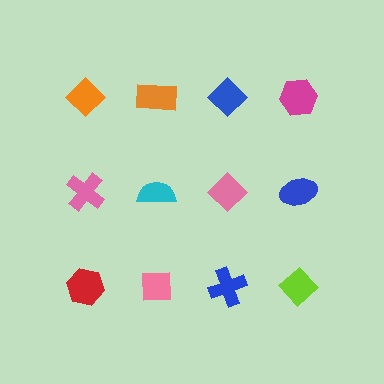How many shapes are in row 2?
4 shapes.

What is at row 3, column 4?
A lime diamond.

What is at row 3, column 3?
A blue cross.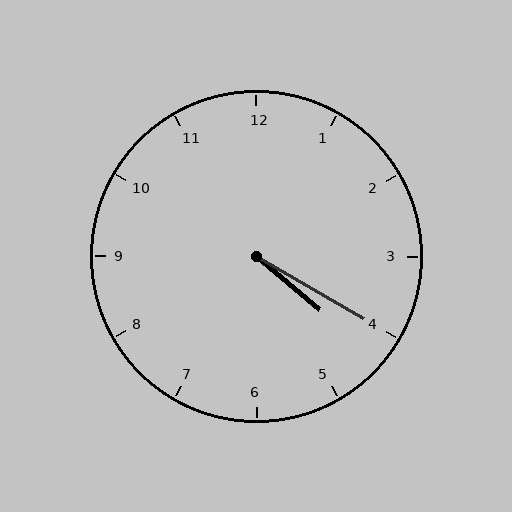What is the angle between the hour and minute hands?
Approximately 10 degrees.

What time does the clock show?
4:20.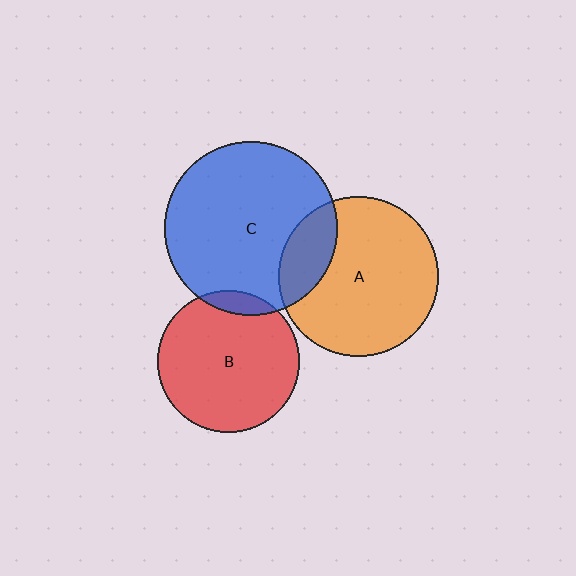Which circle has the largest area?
Circle C (blue).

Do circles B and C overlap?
Yes.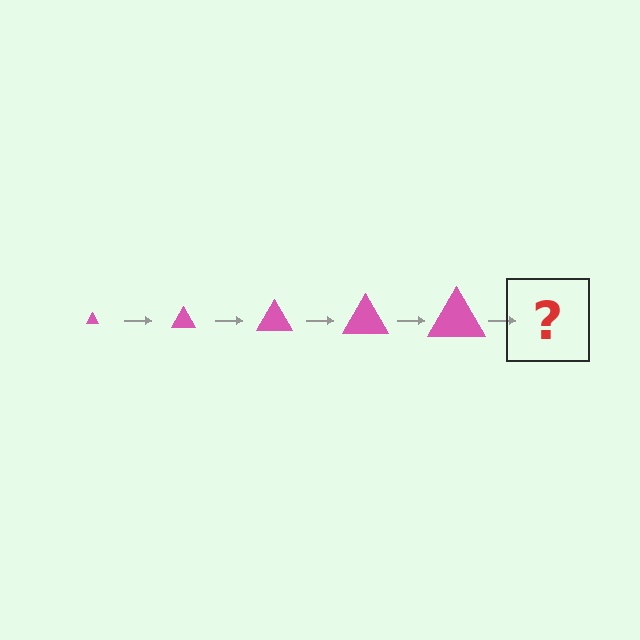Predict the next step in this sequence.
The next step is a pink triangle, larger than the previous one.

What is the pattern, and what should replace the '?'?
The pattern is that the triangle gets progressively larger each step. The '?' should be a pink triangle, larger than the previous one.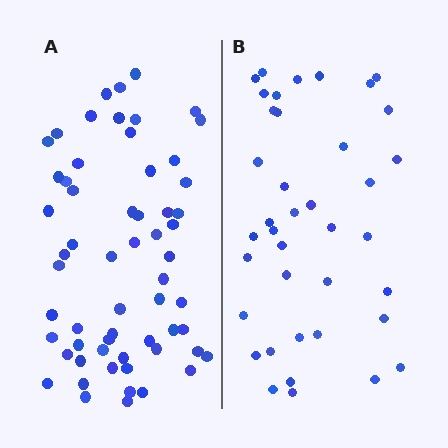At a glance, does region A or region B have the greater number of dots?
Region A (the left region) has more dots.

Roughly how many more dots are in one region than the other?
Region A has approximately 20 more dots than region B.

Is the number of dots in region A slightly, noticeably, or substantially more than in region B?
Region A has substantially more. The ratio is roughly 1.5 to 1.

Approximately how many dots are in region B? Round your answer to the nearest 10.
About 40 dots. (The exact count is 39, which rounds to 40.)